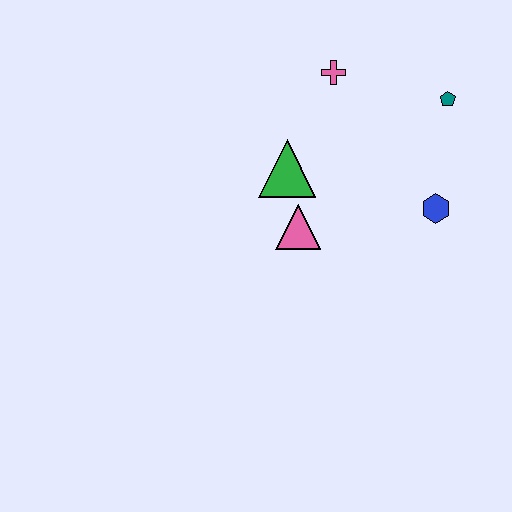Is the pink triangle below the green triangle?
Yes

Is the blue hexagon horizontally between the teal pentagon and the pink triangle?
Yes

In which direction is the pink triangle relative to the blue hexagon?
The pink triangle is to the left of the blue hexagon.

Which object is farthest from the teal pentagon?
The pink triangle is farthest from the teal pentagon.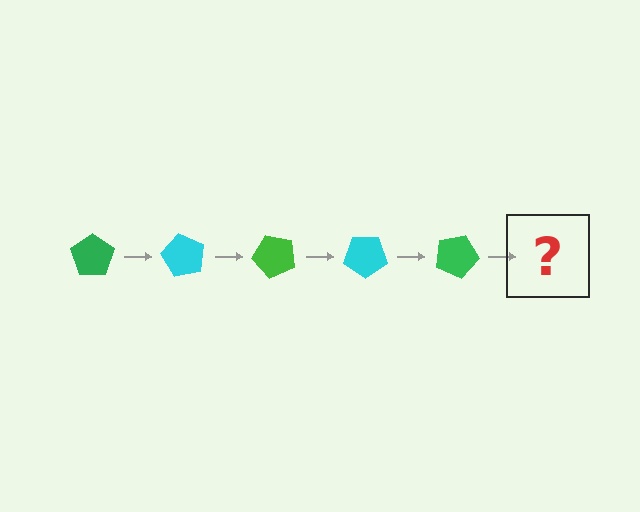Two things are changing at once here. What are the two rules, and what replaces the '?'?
The two rules are that it rotates 60 degrees each step and the color cycles through green and cyan. The '?' should be a cyan pentagon, rotated 300 degrees from the start.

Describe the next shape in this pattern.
It should be a cyan pentagon, rotated 300 degrees from the start.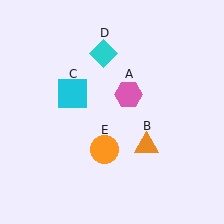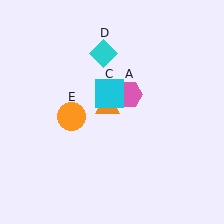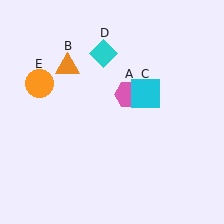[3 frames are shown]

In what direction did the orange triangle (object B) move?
The orange triangle (object B) moved up and to the left.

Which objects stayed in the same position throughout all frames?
Pink hexagon (object A) and cyan diamond (object D) remained stationary.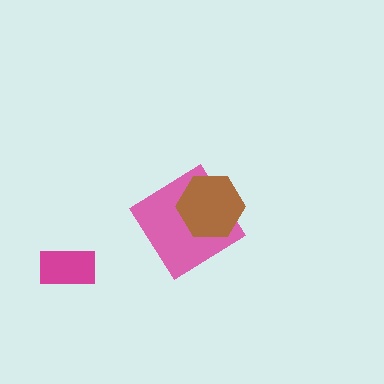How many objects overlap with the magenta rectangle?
0 objects overlap with the magenta rectangle.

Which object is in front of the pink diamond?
The brown hexagon is in front of the pink diamond.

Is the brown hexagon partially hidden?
No, no other shape covers it.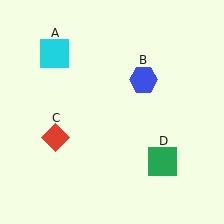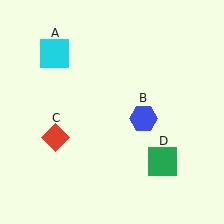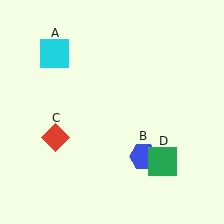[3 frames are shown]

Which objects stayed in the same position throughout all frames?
Cyan square (object A) and red diamond (object C) and green square (object D) remained stationary.